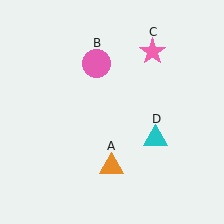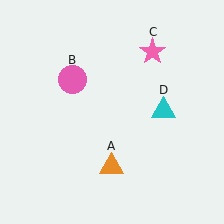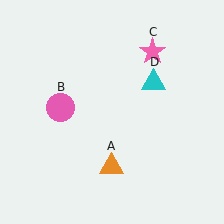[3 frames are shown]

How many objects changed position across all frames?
2 objects changed position: pink circle (object B), cyan triangle (object D).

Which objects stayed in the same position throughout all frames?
Orange triangle (object A) and pink star (object C) remained stationary.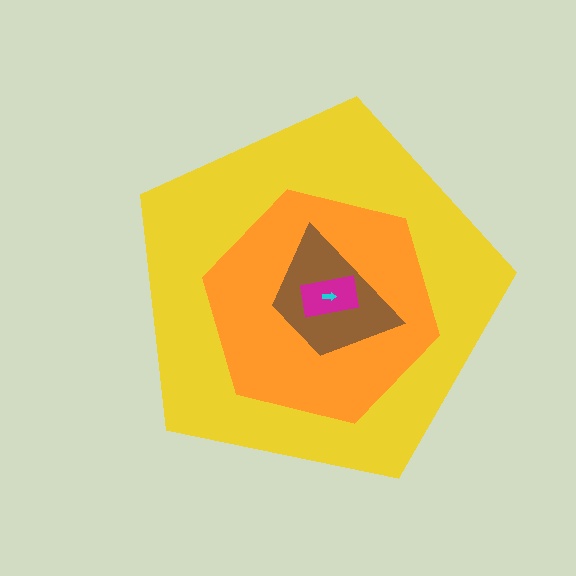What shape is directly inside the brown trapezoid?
The magenta rectangle.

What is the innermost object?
The cyan arrow.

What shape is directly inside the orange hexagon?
The brown trapezoid.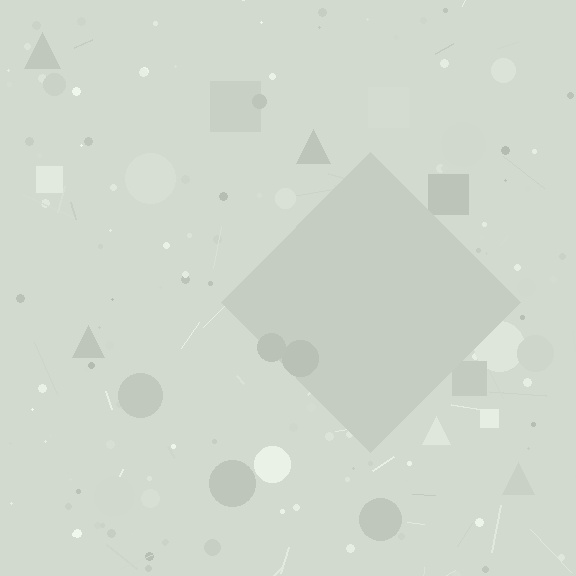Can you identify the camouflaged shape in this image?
The camouflaged shape is a diamond.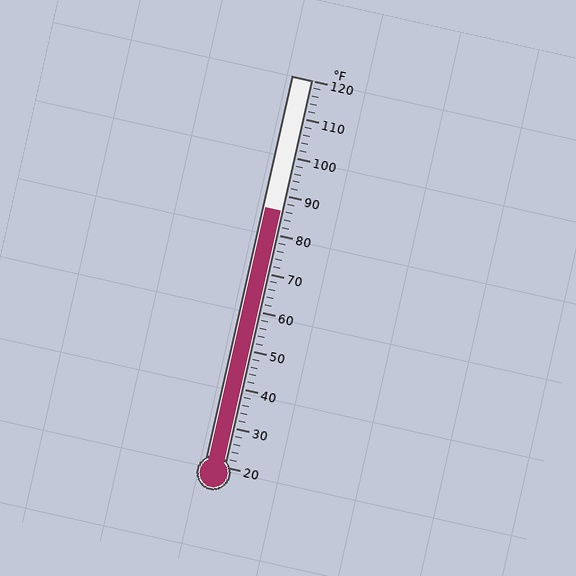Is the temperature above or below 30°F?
The temperature is above 30°F.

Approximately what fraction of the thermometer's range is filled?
The thermometer is filled to approximately 65% of its range.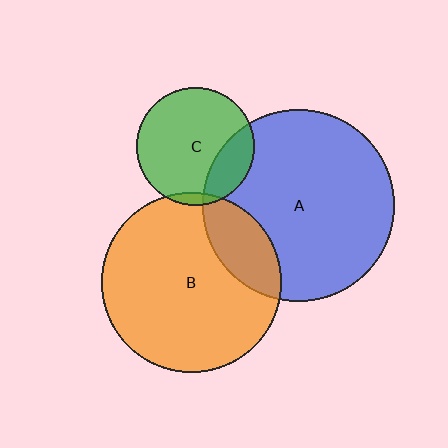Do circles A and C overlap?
Yes.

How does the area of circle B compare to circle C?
Approximately 2.3 times.